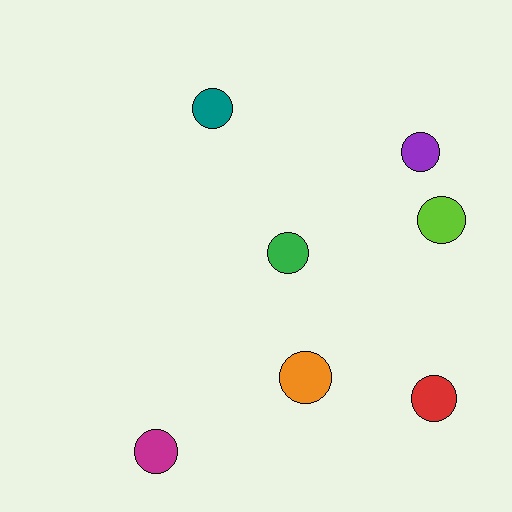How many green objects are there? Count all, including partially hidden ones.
There is 1 green object.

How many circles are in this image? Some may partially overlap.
There are 7 circles.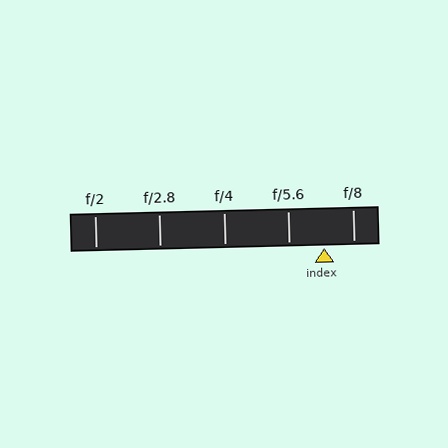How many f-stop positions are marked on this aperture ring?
There are 5 f-stop positions marked.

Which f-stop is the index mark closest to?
The index mark is closest to f/8.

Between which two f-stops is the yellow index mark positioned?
The index mark is between f/5.6 and f/8.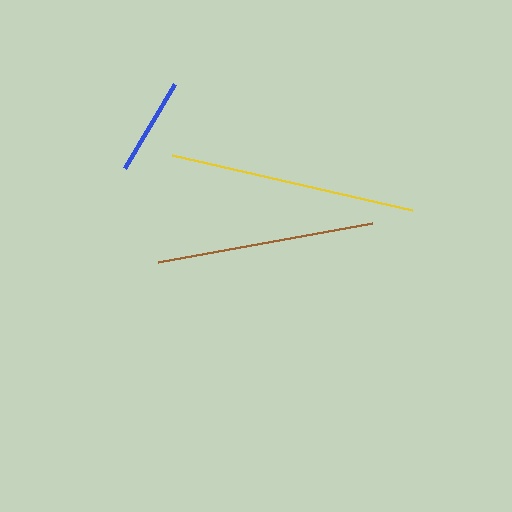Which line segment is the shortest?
The blue line is the shortest at approximately 98 pixels.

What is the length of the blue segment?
The blue segment is approximately 98 pixels long.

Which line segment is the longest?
The yellow line is the longest at approximately 246 pixels.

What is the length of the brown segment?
The brown segment is approximately 218 pixels long.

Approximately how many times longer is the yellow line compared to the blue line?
The yellow line is approximately 2.5 times the length of the blue line.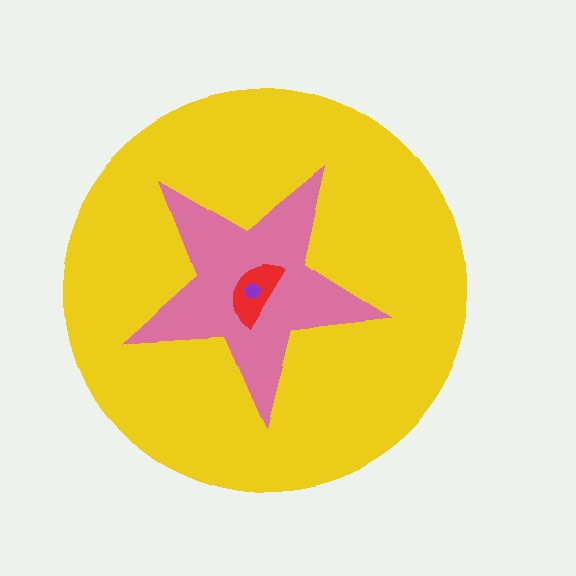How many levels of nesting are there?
4.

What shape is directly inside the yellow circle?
The pink star.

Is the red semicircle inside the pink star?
Yes.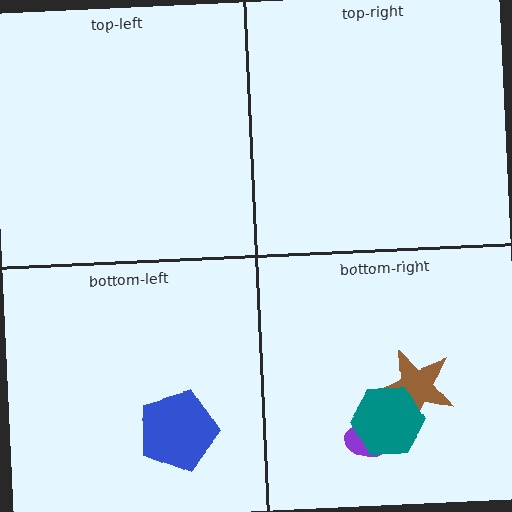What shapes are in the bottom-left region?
The blue pentagon.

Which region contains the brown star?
The bottom-right region.